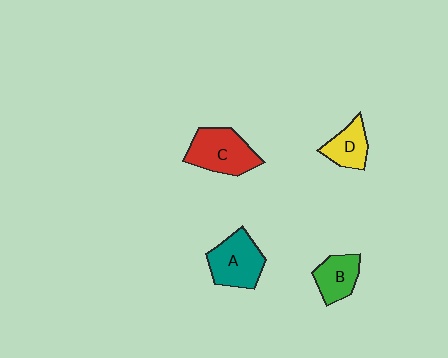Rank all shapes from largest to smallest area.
From largest to smallest: C (red), A (teal), B (green), D (yellow).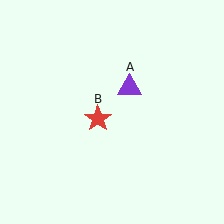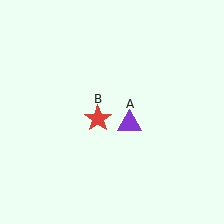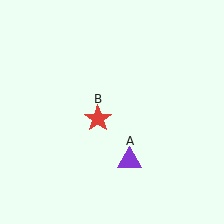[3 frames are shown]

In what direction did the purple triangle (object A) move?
The purple triangle (object A) moved down.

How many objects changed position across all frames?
1 object changed position: purple triangle (object A).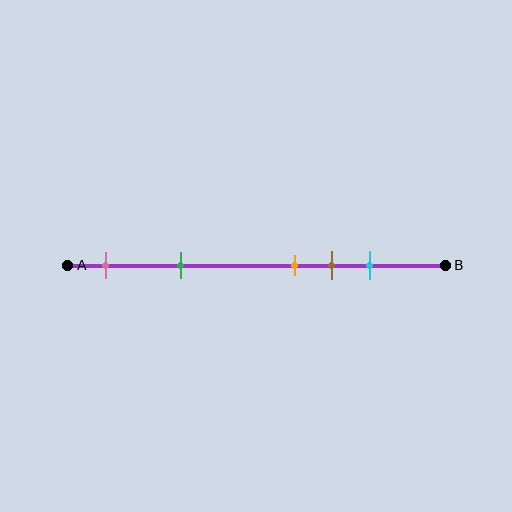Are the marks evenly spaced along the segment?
No, the marks are not evenly spaced.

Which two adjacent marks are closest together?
The orange and brown marks are the closest adjacent pair.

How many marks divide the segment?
There are 5 marks dividing the segment.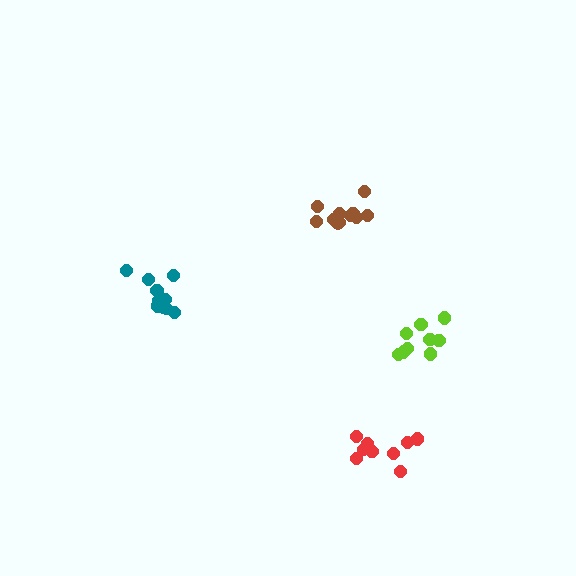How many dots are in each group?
Group 1: 9 dots, Group 2: 10 dots, Group 3: 11 dots, Group 4: 9 dots (39 total).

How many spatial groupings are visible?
There are 4 spatial groupings.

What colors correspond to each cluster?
The clusters are colored: red, teal, brown, lime.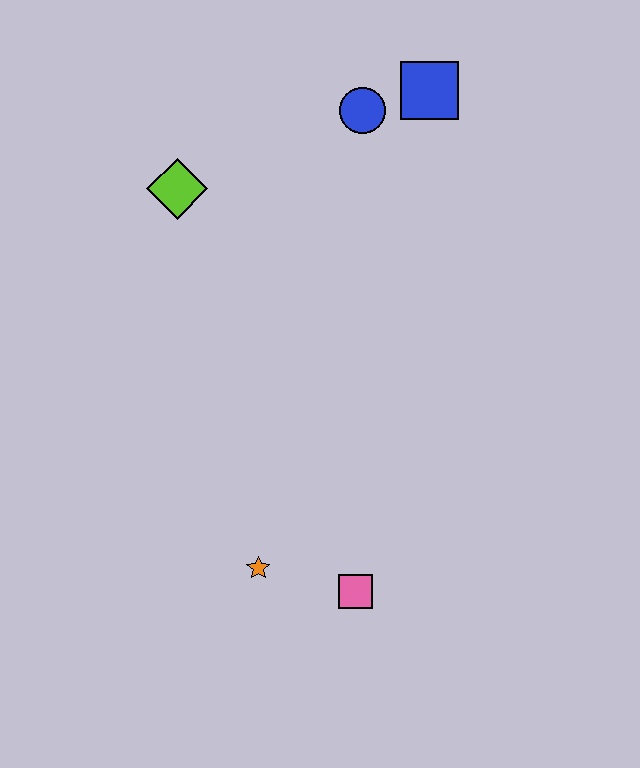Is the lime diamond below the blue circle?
Yes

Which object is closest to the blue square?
The blue circle is closest to the blue square.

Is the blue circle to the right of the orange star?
Yes